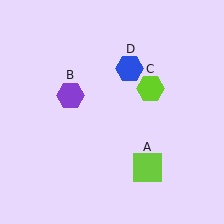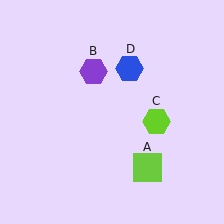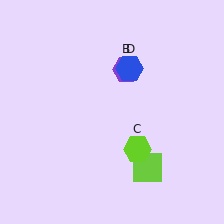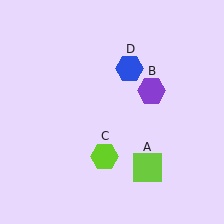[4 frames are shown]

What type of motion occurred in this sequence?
The purple hexagon (object B), lime hexagon (object C) rotated clockwise around the center of the scene.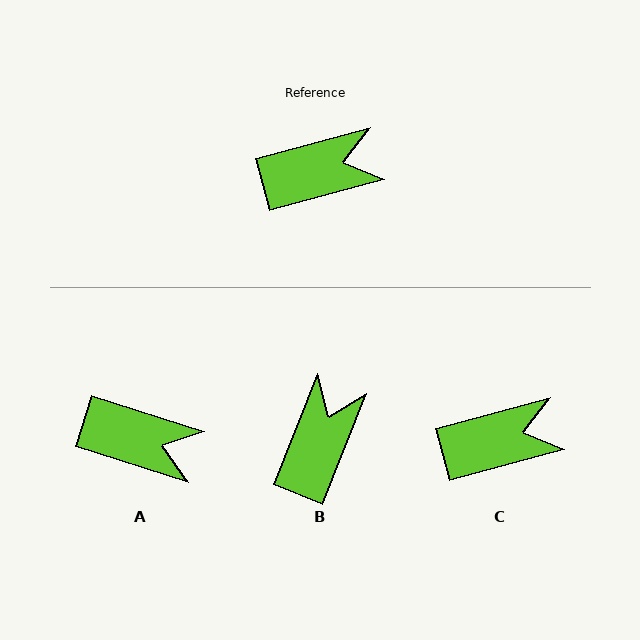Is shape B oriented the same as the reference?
No, it is off by about 53 degrees.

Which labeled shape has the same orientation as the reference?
C.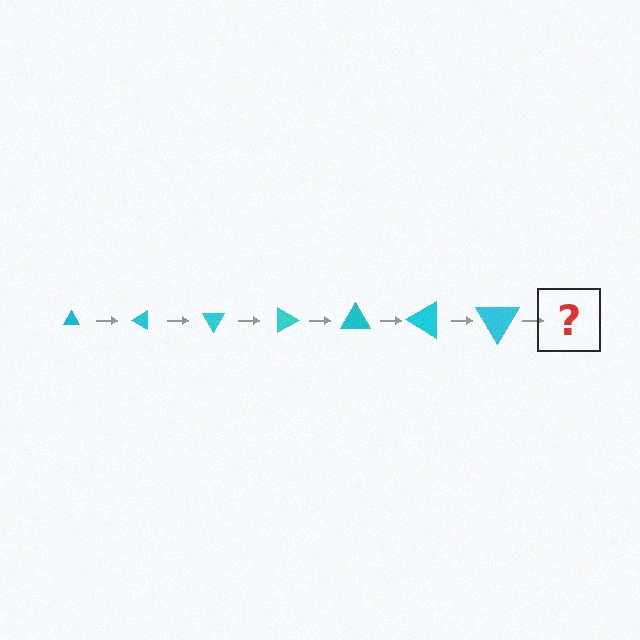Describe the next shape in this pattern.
It should be a triangle, larger than the previous one and rotated 210 degrees from the start.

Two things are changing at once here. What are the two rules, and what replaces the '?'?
The two rules are that the triangle grows larger each step and it rotates 30 degrees each step. The '?' should be a triangle, larger than the previous one and rotated 210 degrees from the start.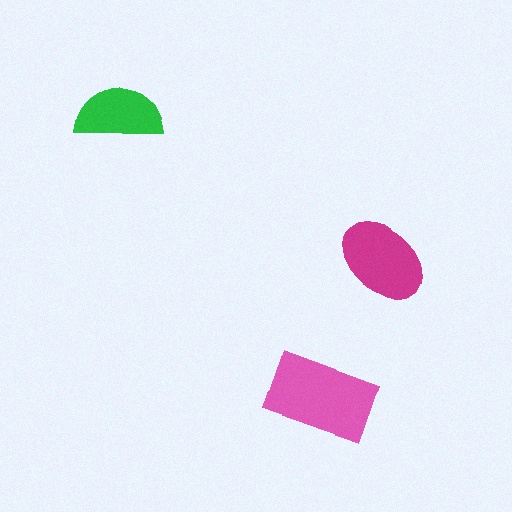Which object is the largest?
The pink rectangle.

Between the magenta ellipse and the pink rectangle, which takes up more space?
The pink rectangle.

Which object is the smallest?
The green semicircle.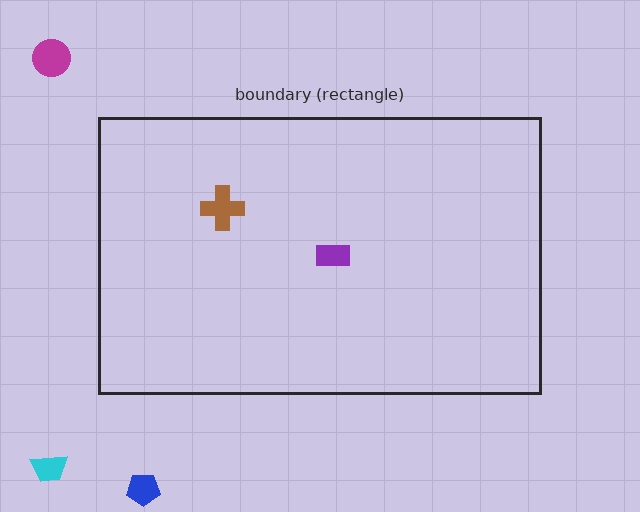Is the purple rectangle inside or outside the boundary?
Inside.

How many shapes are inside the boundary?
2 inside, 3 outside.